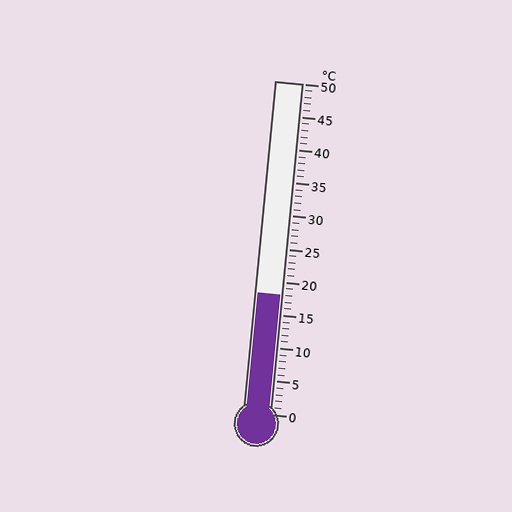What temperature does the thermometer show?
The thermometer shows approximately 18°C.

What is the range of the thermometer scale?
The thermometer scale ranges from 0°C to 50°C.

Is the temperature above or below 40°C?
The temperature is below 40°C.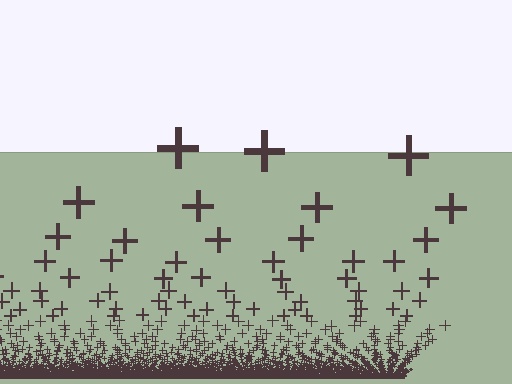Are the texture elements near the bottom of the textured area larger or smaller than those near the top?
Smaller. The gradient is inverted — elements near the bottom are smaller and denser.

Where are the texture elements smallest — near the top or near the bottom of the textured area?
Near the bottom.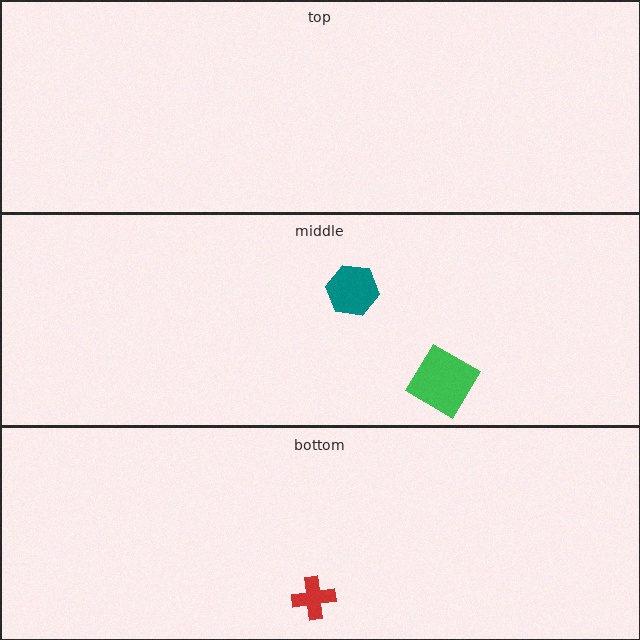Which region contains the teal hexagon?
The middle region.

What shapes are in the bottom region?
The red cross.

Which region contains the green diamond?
The middle region.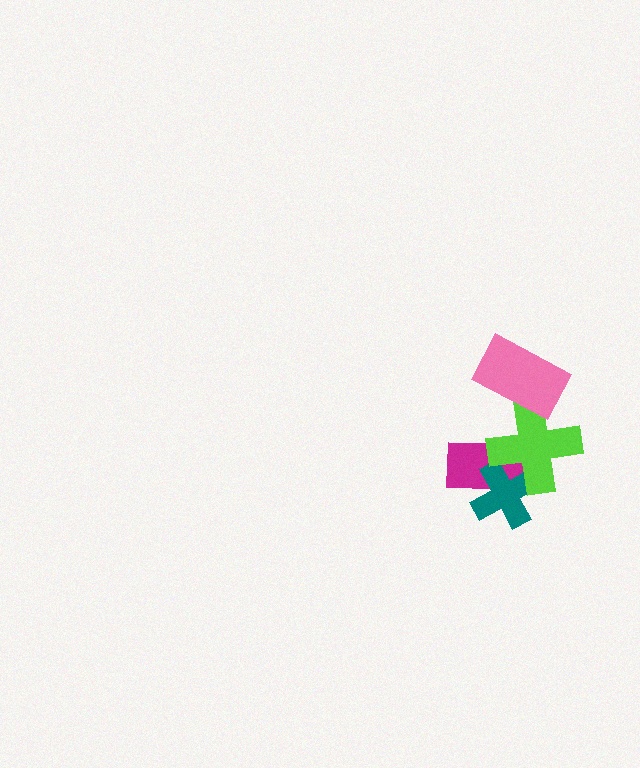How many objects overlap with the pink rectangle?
1 object overlaps with the pink rectangle.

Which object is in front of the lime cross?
The pink rectangle is in front of the lime cross.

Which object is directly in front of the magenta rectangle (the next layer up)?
The teal cross is directly in front of the magenta rectangle.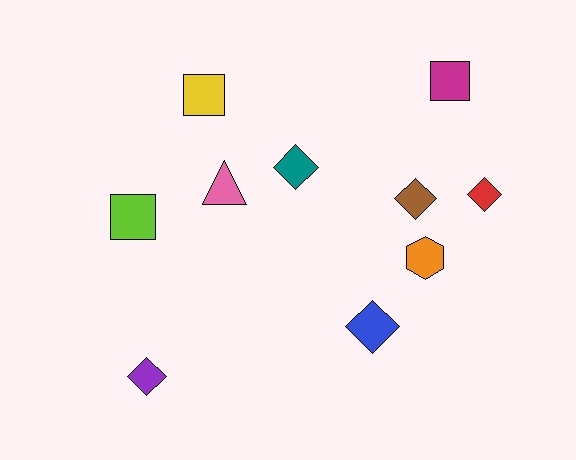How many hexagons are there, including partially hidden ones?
There is 1 hexagon.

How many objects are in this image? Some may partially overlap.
There are 10 objects.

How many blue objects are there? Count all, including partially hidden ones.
There is 1 blue object.